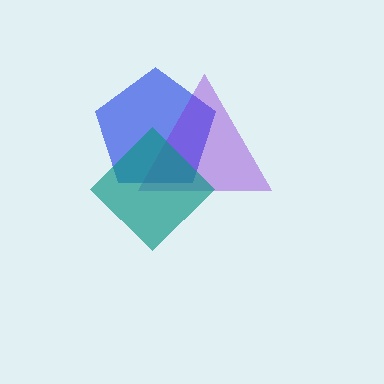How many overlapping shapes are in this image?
There are 3 overlapping shapes in the image.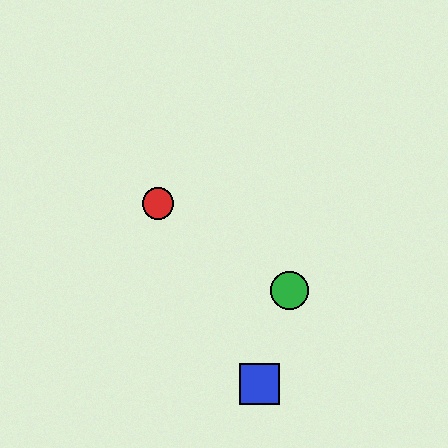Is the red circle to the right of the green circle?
No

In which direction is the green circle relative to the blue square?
The green circle is above the blue square.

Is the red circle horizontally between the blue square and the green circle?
No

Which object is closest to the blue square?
The green circle is closest to the blue square.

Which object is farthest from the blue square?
The red circle is farthest from the blue square.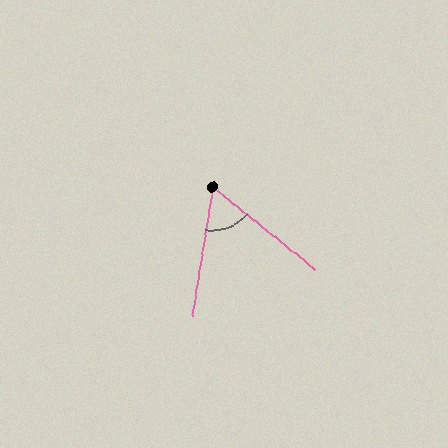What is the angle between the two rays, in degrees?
Approximately 60 degrees.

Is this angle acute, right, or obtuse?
It is acute.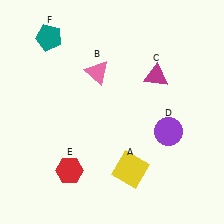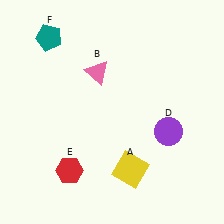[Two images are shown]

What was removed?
The magenta triangle (C) was removed in Image 2.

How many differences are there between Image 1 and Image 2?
There is 1 difference between the two images.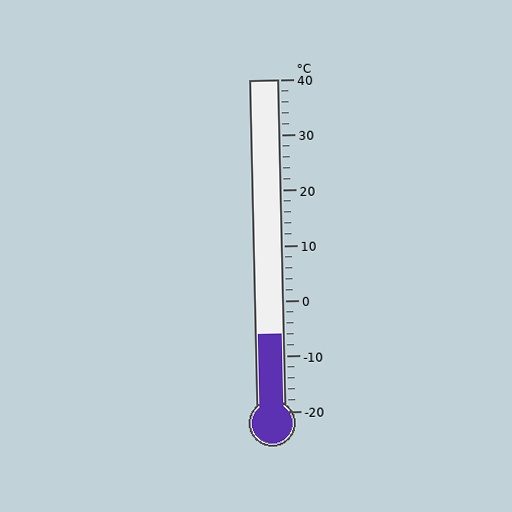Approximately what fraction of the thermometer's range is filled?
The thermometer is filled to approximately 25% of its range.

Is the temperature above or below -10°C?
The temperature is above -10°C.